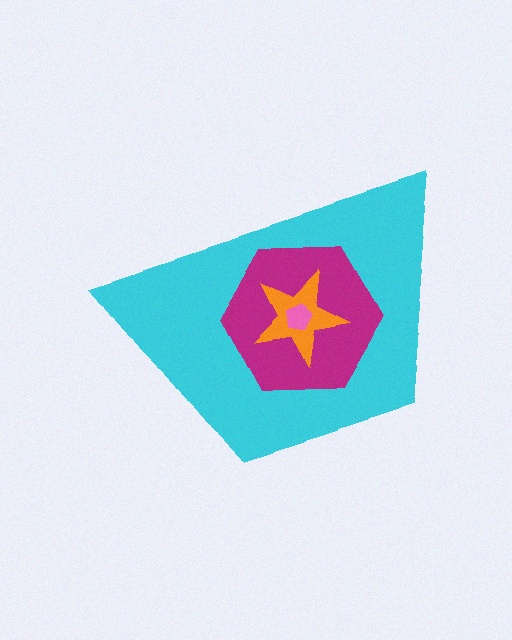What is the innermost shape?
The pink pentagon.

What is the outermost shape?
The cyan trapezoid.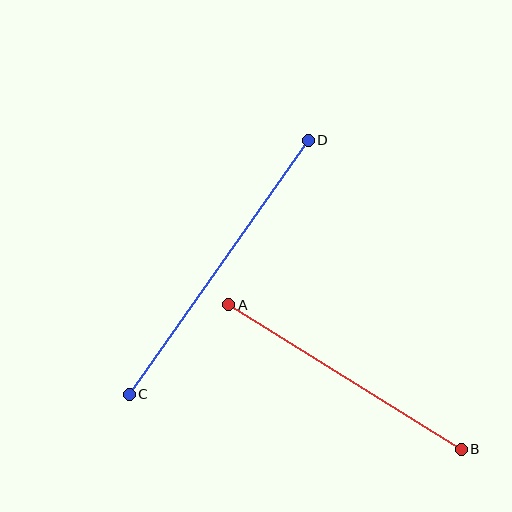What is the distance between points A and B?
The distance is approximately 274 pixels.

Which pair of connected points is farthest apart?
Points C and D are farthest apart.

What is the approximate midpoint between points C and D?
The midpoint is at approximately (219, 267) pixels.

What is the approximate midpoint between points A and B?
The midpoint is at approximately (345, 377) pixels.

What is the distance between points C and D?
The distance is approximately 311 pixels.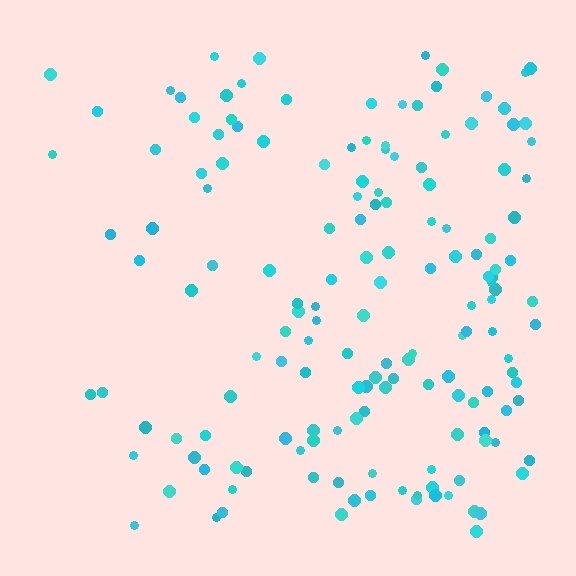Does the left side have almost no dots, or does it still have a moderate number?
Still a moderate number, just noticeably fewer than the right.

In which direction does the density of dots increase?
From left to right, with the right side densest.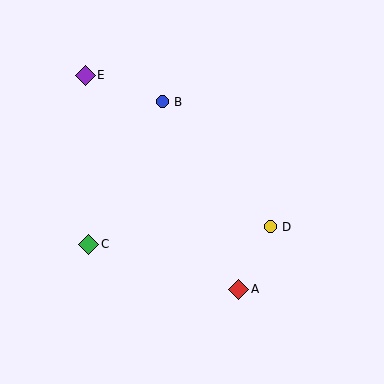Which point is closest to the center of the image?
Point D at (270, 227) is closest to the center.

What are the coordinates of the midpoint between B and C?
The midpoint between B and C is at (126, 173).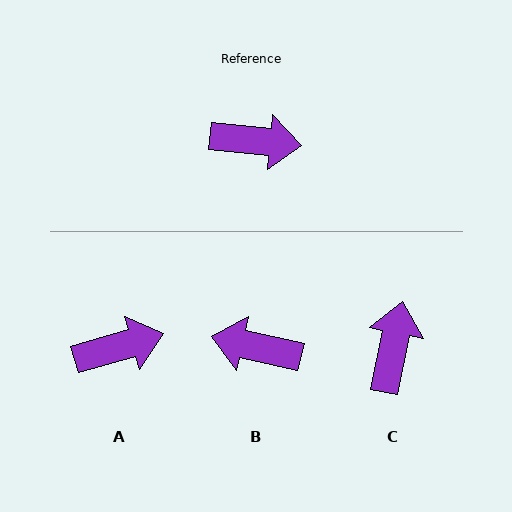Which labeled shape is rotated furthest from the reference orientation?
B, about 173 degrees away.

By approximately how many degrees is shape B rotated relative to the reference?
Approximately 173 degrees counter-clockwise.